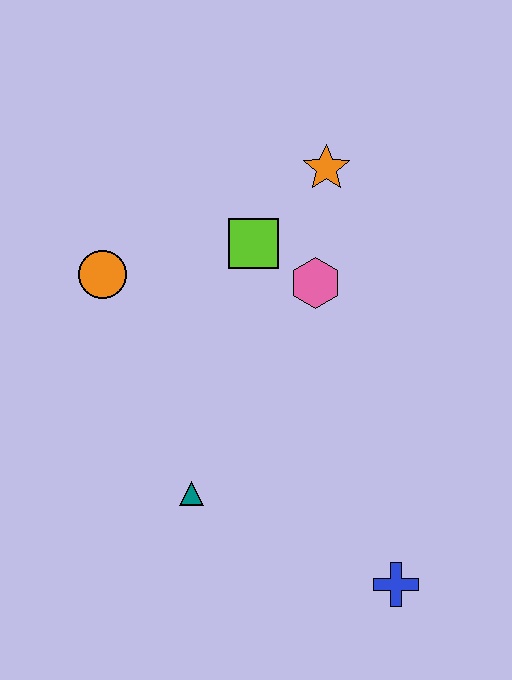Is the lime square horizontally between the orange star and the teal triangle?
Yes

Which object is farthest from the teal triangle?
The orange star is farthest from the teal triangle.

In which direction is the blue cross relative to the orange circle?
The blue cross is below the orange circle.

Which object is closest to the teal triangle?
The blue cross is closest to the teal triangle.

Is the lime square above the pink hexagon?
Yes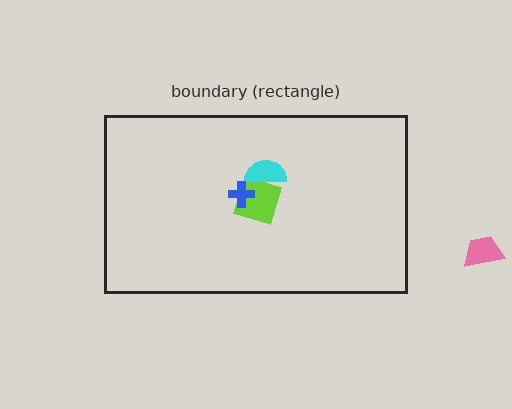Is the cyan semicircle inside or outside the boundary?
Inside.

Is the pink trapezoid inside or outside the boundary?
Outside.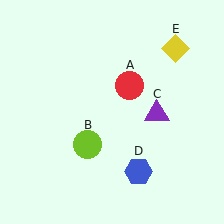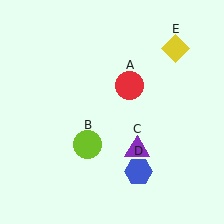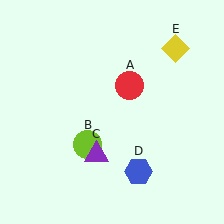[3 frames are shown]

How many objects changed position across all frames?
1 object changed position: purple triangle (object C).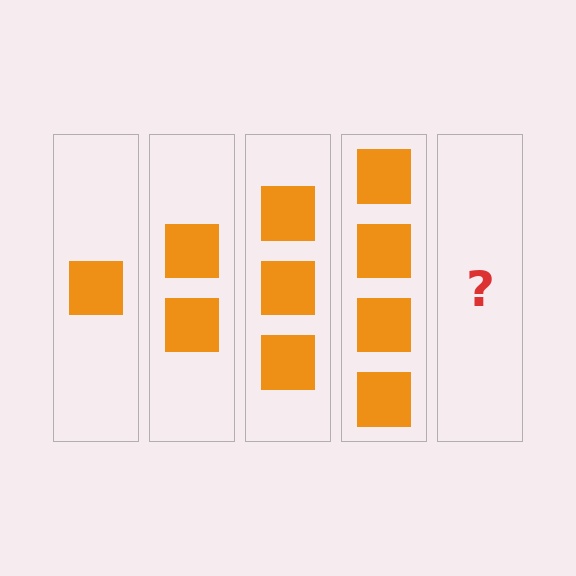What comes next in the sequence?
The next element should be 5 squares.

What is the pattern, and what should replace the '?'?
The pattern is that each step adds one more square. The '?' should be 5 squares.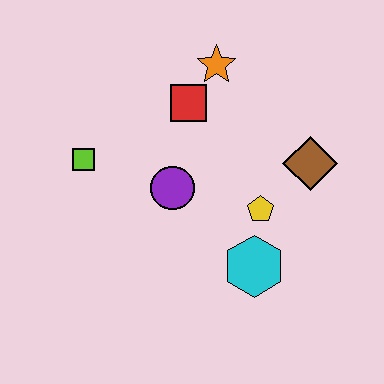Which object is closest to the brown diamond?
The yellow pentagon is closest to the brown diamond.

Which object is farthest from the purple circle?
The brown diamond is farthest from the purple circle.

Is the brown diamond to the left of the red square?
No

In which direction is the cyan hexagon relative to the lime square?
The cyan hexagon is to the right of the lime square.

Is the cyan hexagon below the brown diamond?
Yes